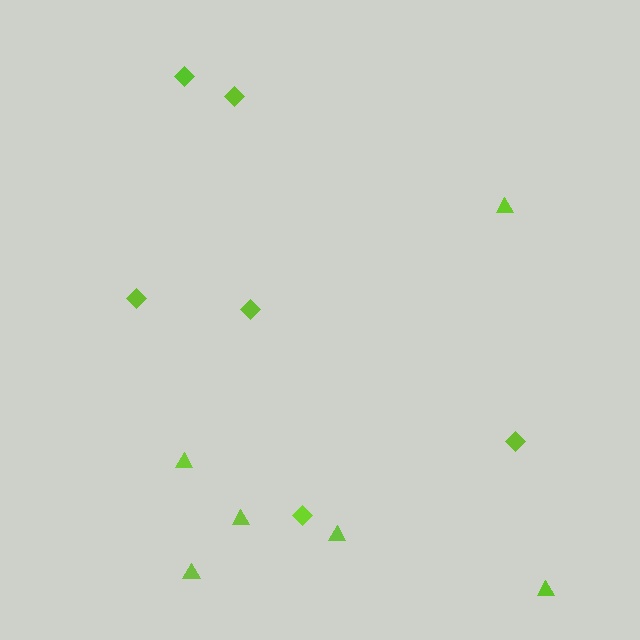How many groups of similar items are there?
There are 2 groups: one group of triangles (6) and one group of diamonds (6).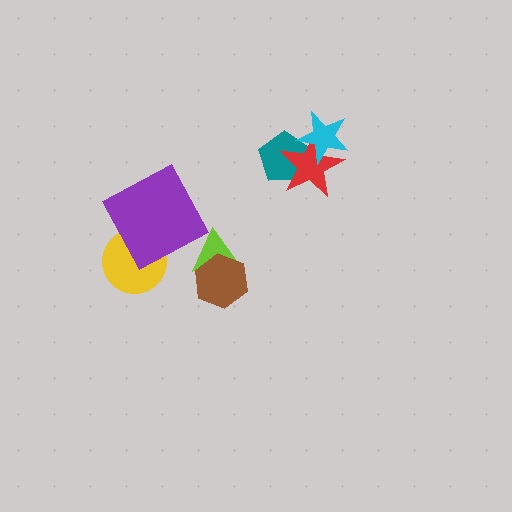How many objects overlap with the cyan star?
2 objects overlap with the cyan star.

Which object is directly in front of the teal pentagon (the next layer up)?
The red star is directly in front of the teal pentagon.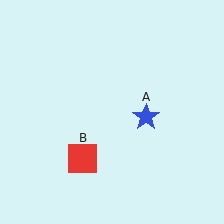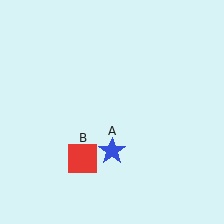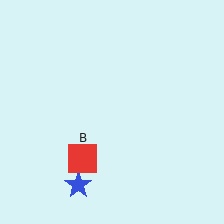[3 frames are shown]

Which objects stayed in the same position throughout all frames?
Red square (object B) remained stationary.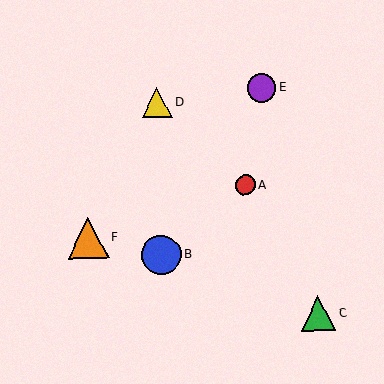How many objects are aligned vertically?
2 objects (B, D) are aligned vertically.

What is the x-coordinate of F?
Object F is at x≈88.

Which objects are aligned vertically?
Objects B, D are aligned vertically.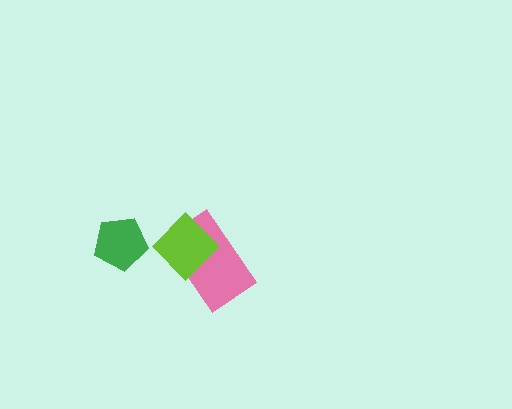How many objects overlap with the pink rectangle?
1 object overlaps with the pink rectangle.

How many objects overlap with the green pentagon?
0 objects overlap with the green pentagon.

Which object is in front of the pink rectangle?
The lime diamond is in front of the pink rectangle.